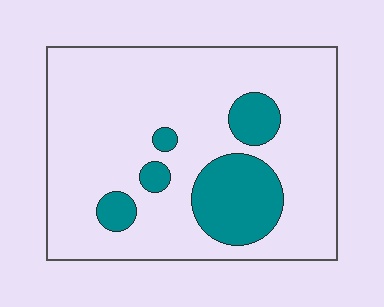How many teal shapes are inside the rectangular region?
5.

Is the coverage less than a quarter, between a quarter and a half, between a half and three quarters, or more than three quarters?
Less than a quarter.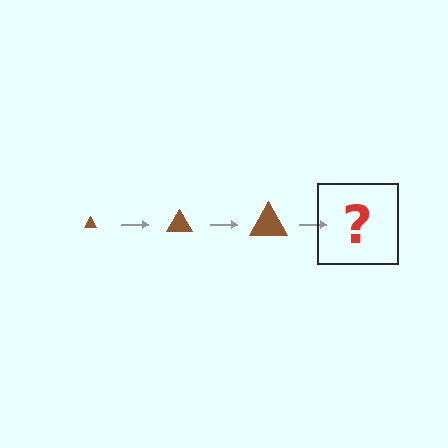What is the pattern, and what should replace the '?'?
The pattern is that the triangle gets progressively larger each step. The '?' should be a brown triangle, larger than the previous one.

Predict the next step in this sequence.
The next step is a brown triangle, larger than the previous one.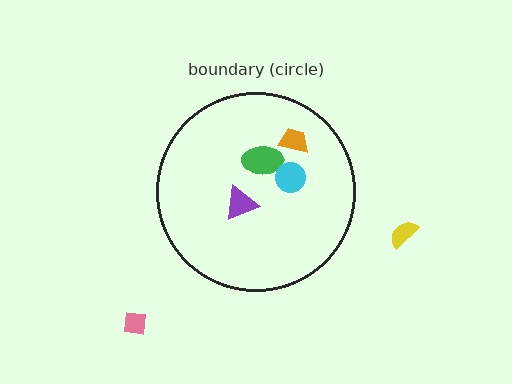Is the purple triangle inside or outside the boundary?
Inside.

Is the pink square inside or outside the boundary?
Outside.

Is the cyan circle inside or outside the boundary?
Inside.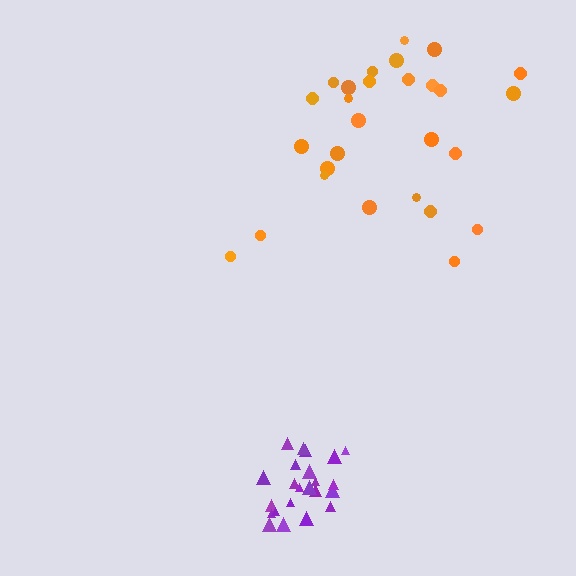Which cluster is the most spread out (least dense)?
Orange.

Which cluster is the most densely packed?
Purple.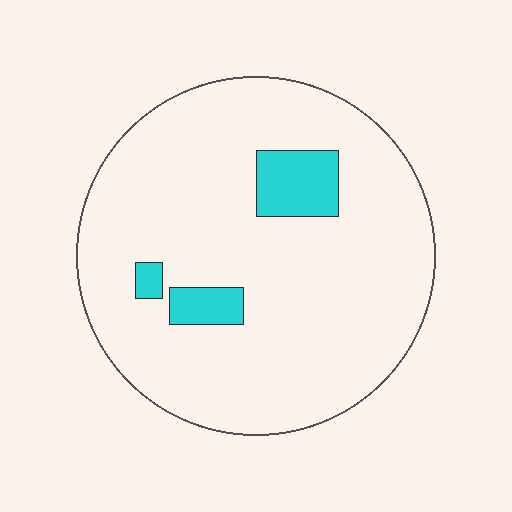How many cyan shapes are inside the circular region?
3.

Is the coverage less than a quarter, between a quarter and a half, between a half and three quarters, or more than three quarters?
Less than a quarter.